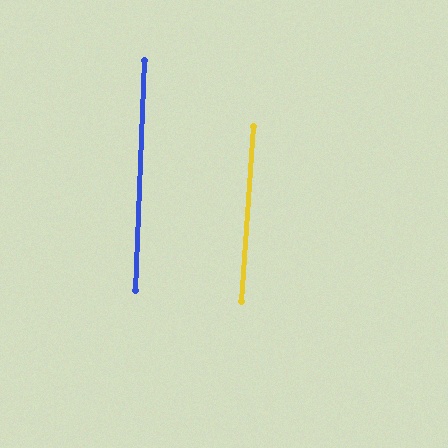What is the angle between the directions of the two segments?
Approximately 2 degrees.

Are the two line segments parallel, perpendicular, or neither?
Parallel — their directions differ by only 1.6°.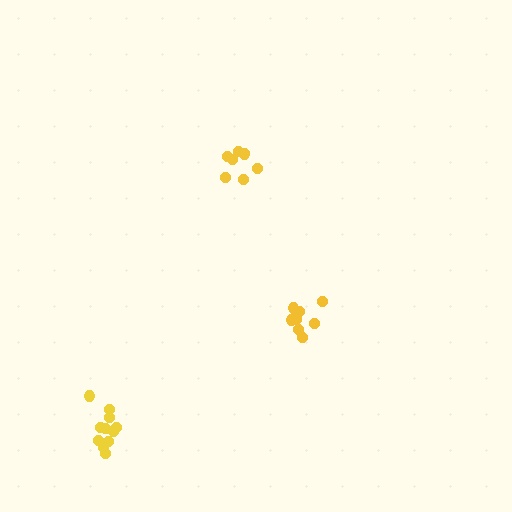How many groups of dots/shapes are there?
There are 3 groups.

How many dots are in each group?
Group 1: 8 dots, Group 2: 11 dots, Group 3: 8 dots (27 total).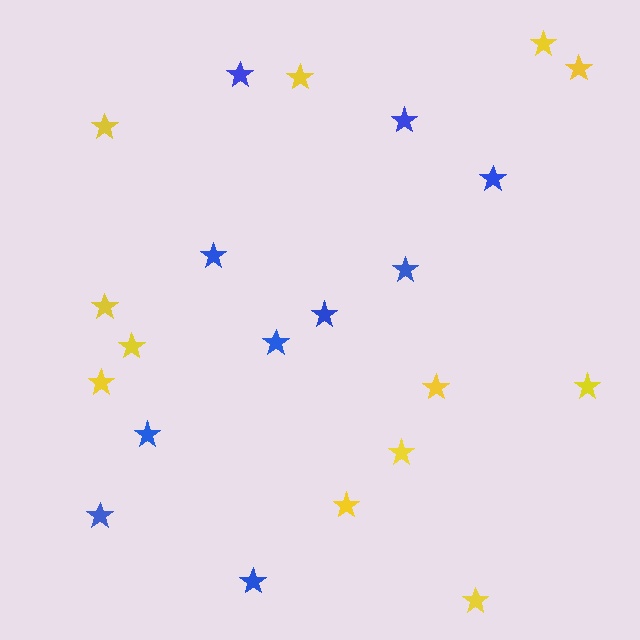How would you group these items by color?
There are 2 groups: one group of yellow stars (12) and one group of blue stars (10).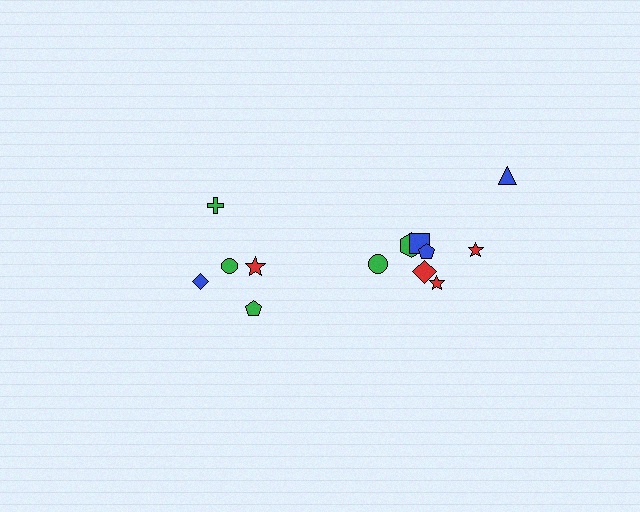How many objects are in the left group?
There are 5 objects.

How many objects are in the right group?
There are 8 objects.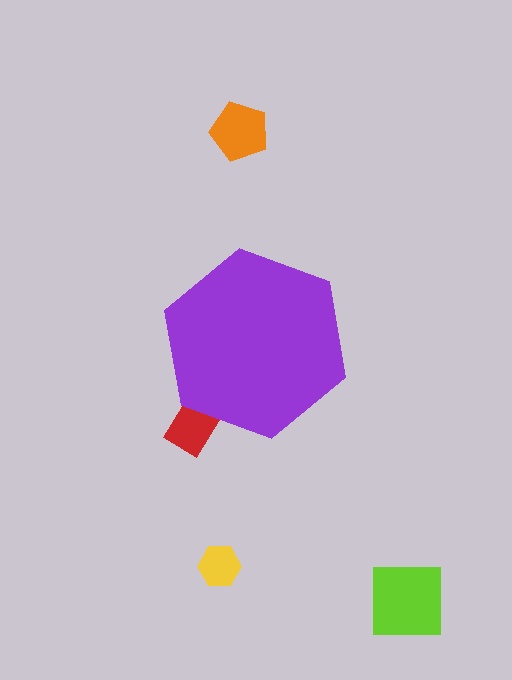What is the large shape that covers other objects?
A purple hexagon.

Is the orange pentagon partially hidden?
No, the orange pentagon is fully visible.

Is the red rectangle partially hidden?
Yes, the red rectangle is partially hidden behind the purple hexagon.